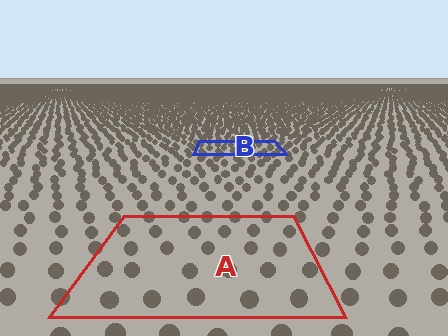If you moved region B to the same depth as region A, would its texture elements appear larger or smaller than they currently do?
They would appear larger. At a closer depth, the same texture elements are projected at a bigger on-screen size.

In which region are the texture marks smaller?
The texture marks are smaller in region B, because it is farther away.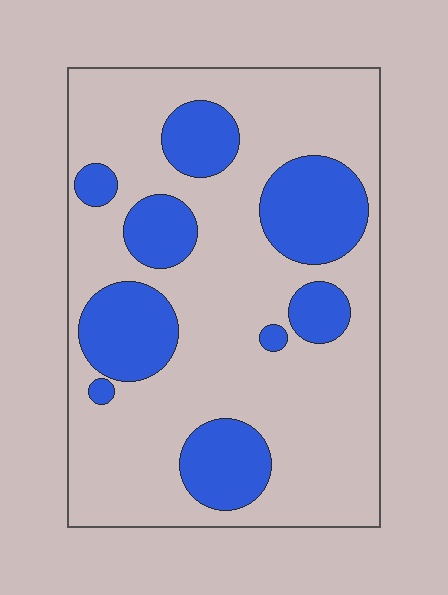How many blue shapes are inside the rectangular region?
9.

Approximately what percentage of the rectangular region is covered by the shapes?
Approximately 25%.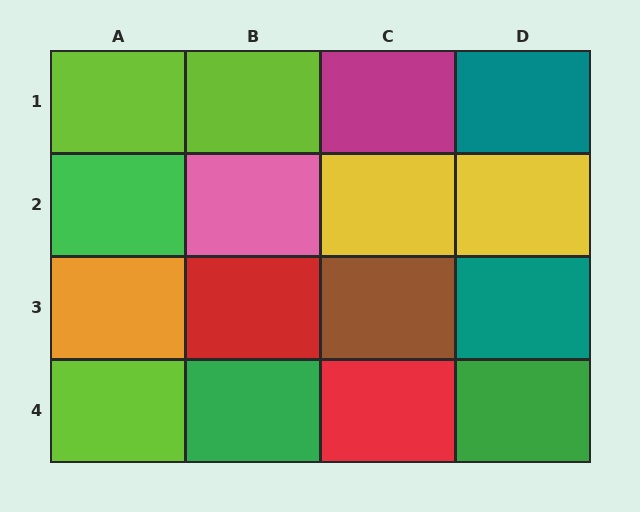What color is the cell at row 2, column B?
Pink.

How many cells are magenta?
1 cell is magenta.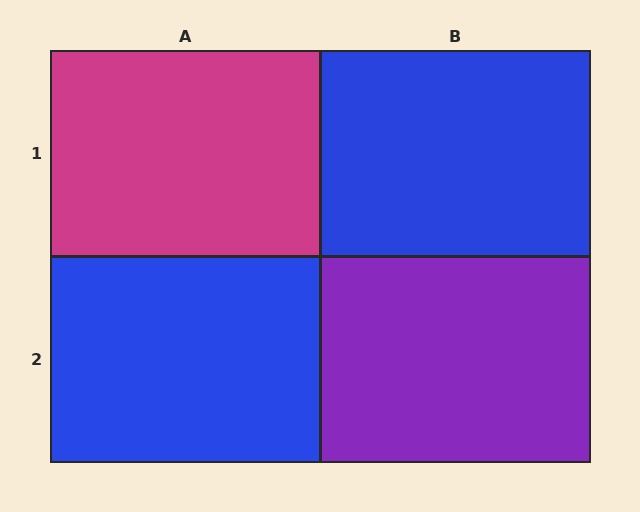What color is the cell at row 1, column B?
Blue.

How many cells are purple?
1 cell is purple.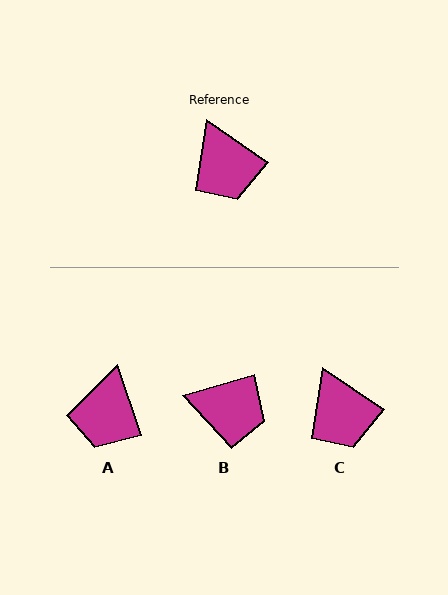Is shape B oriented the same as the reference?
No, it is off by about 51 degrees.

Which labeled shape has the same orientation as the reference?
C.